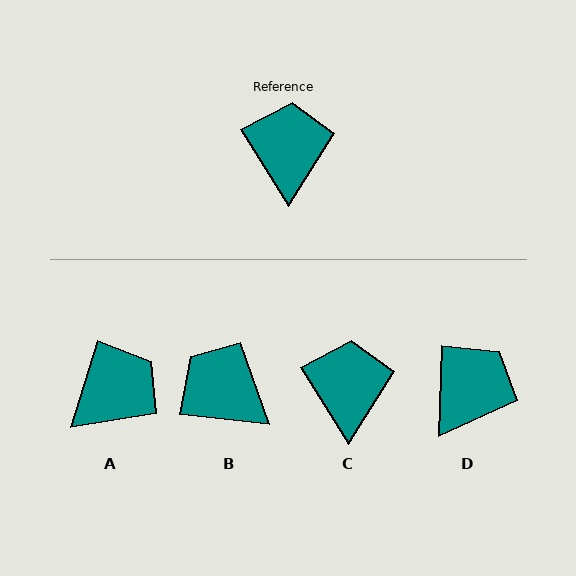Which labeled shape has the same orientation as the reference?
C.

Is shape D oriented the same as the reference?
No, it is off by about 34 degrees.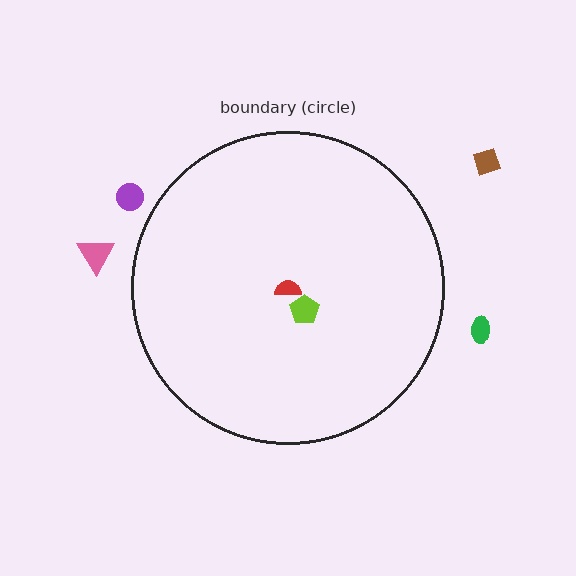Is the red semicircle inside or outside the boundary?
Inside.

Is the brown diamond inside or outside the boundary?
Outside.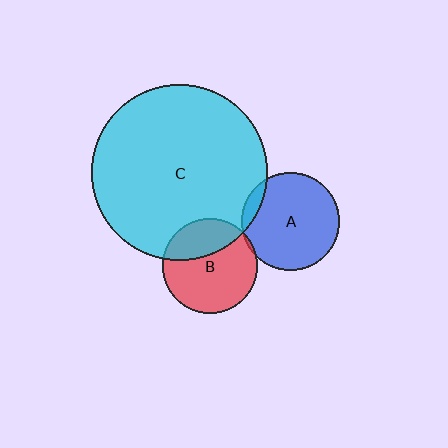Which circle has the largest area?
Circle C (cyan).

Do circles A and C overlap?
Yes.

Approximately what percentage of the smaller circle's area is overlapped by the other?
Approximately 10%.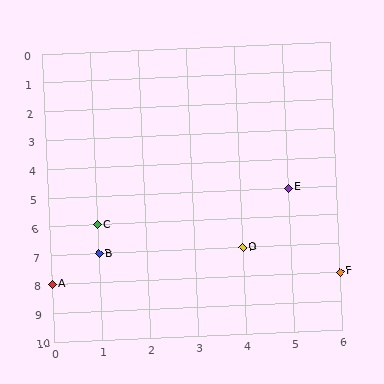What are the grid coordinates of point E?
Point E is at grid coordinates (5, 5).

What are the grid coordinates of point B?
Point B is at grid coordinates (1, 7).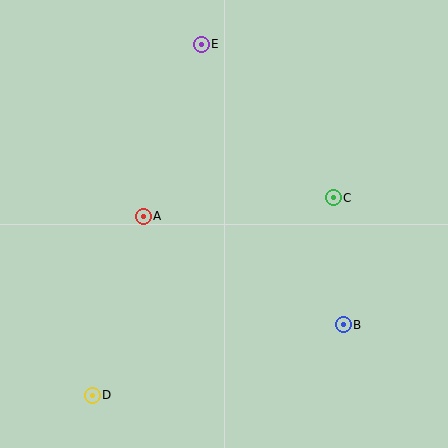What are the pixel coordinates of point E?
Point E is at (201, 44).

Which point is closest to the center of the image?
Point A at (143, 216) is closest to the center.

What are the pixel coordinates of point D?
Point D is at (92, 395).